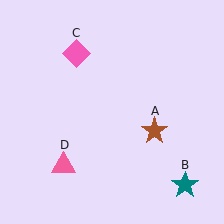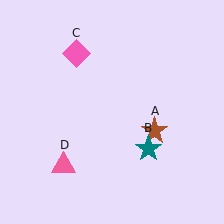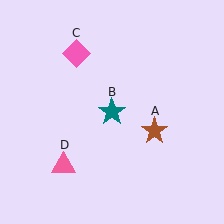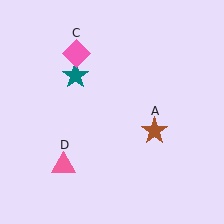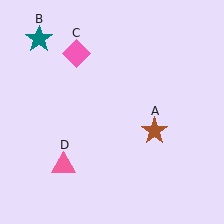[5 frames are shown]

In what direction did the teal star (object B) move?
The teal star (object B) moved up and to the left.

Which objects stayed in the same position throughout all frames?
Brown star (object A) and pink diamond (object C) and pink triangle (object D) remained stationary.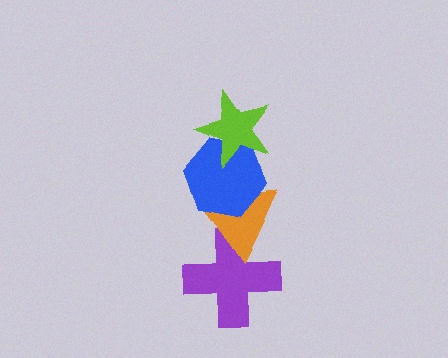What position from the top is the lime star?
The lime star is 1st from the top.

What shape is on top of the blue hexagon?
The lime star is on top of the blue hexagon.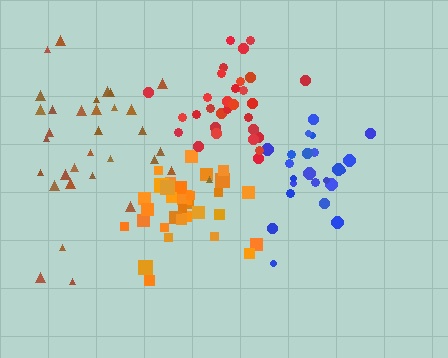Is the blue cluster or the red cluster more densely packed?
Red.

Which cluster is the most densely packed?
Orange.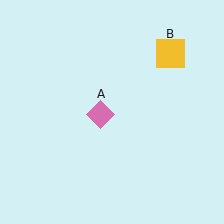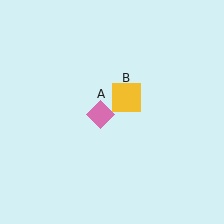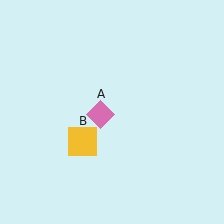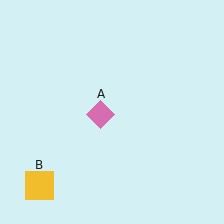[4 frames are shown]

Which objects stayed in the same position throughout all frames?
Pink diamond (object A) remained stationary.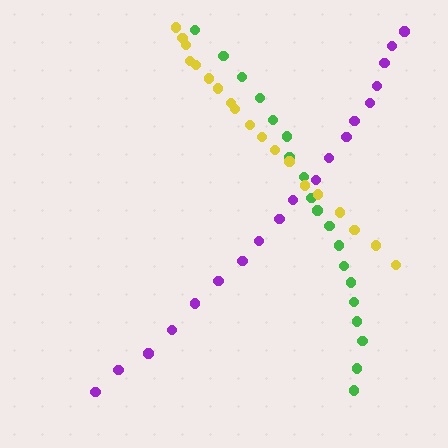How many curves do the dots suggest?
There are 3 distinct paths.